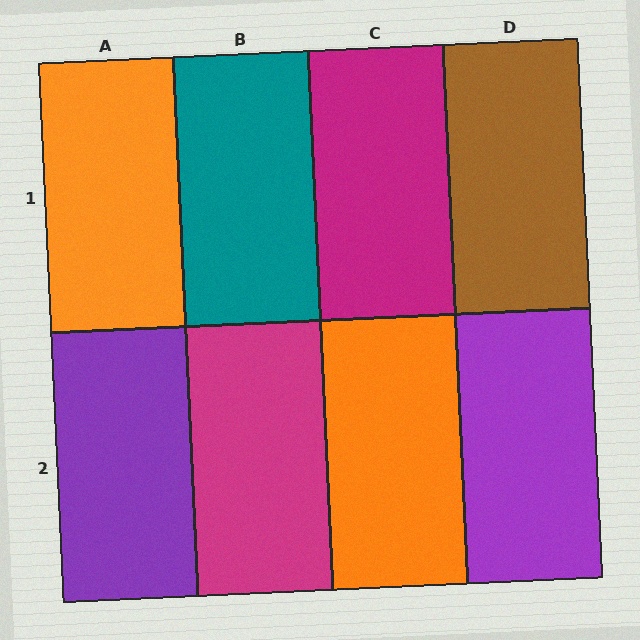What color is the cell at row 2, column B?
Magenta.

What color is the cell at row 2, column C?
Orange.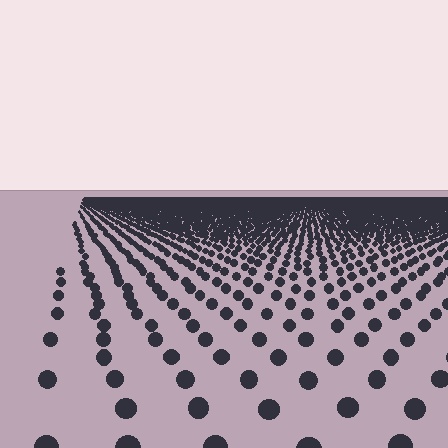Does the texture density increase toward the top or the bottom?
Density increases toward the top.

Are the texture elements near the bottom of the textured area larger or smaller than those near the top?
Larger. Near the bottom, elements are closer to the viewer and appear at a bigger on-screen size.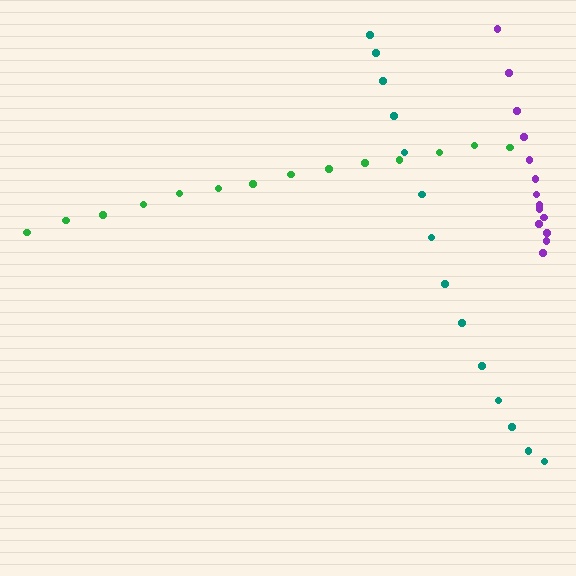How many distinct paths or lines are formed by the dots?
There are 3 distinct paths.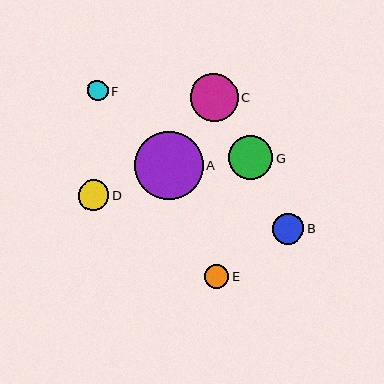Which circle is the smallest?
Circle F is the smallest with a size of approximately 21 pixels.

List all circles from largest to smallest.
From largest to smallest: A, C, G, B, D, E, F.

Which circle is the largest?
Circle A is the largest with a size of approximately 68 pixels.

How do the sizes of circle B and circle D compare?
Circle B and circle D are approximately the same size.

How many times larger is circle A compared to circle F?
Circle A is approximately 3.3 times the size of circle F.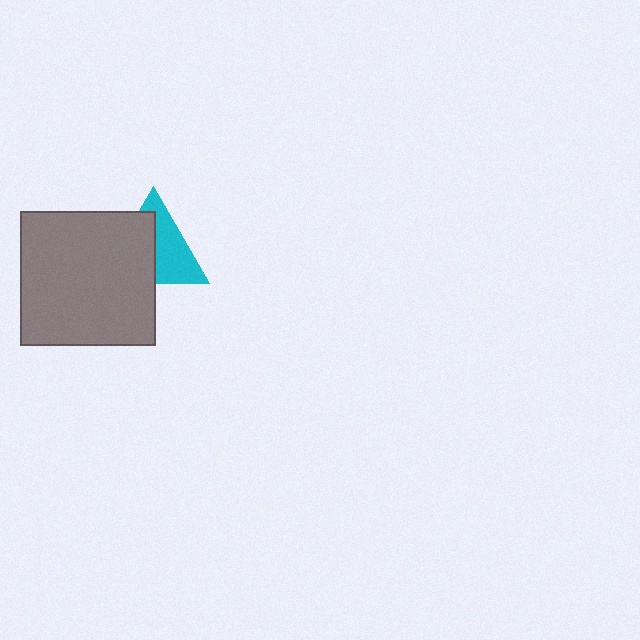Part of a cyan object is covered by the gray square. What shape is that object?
It is a triangle.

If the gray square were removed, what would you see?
You would see the complete cyan triangle.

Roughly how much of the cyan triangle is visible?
About half of it is visible (roughly 51%).